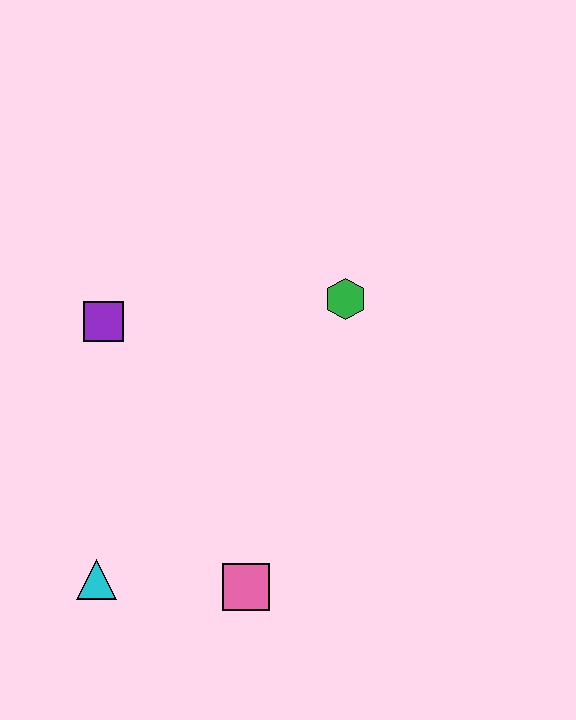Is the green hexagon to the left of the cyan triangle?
No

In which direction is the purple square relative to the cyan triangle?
The purple square is above the cyan triangle.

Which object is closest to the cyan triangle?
The pink square is closest to the cyan triangle.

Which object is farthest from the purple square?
The pink square is farthest from the purple square.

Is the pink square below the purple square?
Yes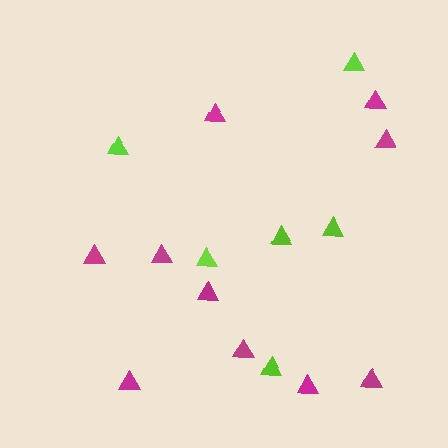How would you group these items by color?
There are 2 groups: one group of magenta triangles (10) and one group of lime triangles (6).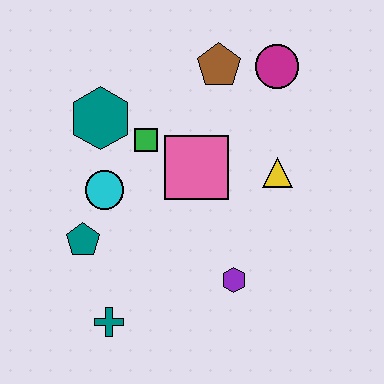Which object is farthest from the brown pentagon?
The teal cross is farthest from the brown pentagon.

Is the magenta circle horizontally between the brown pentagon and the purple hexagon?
No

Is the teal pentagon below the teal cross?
No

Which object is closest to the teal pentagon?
The cyan circle is closest to the teal pentagon.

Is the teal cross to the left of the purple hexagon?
Yes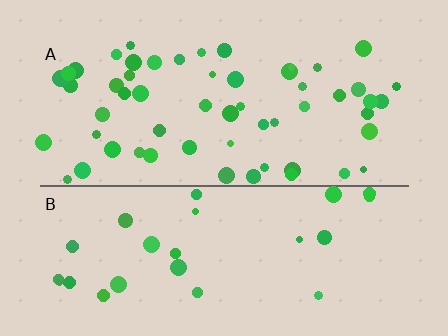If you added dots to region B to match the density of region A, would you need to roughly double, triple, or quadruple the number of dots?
Approximately double.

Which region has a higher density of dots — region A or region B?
A (the top).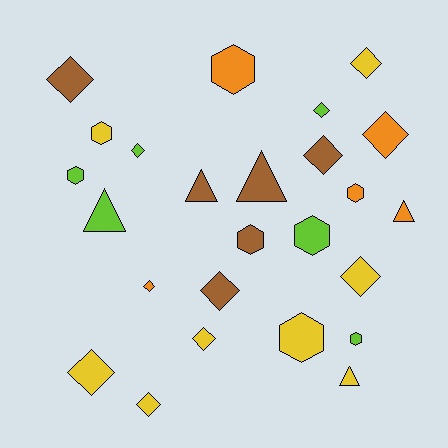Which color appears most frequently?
Yellow, with 8 objects.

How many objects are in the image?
There are 25 objects.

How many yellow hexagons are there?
There are 2 yellow hexagons.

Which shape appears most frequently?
Diamond, with 12 objects.